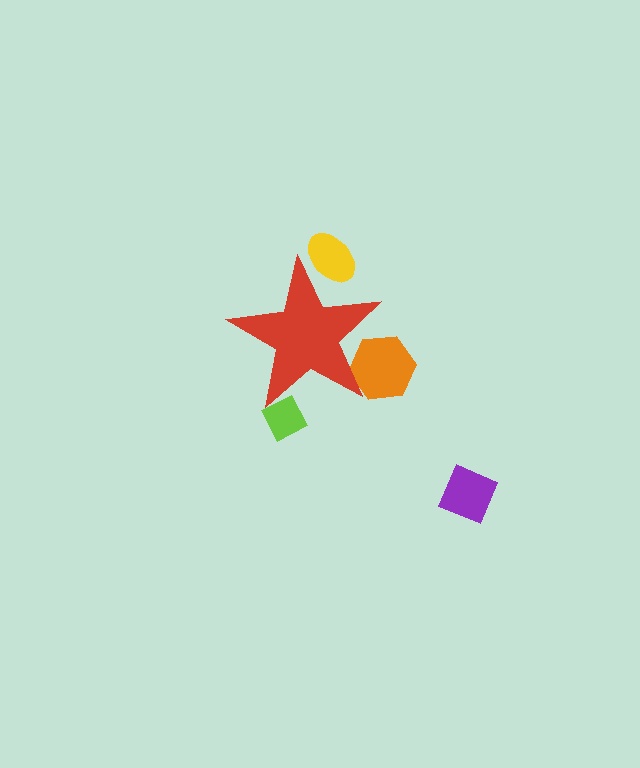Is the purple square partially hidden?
No, the purple square is fully visible.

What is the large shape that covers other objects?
A red star.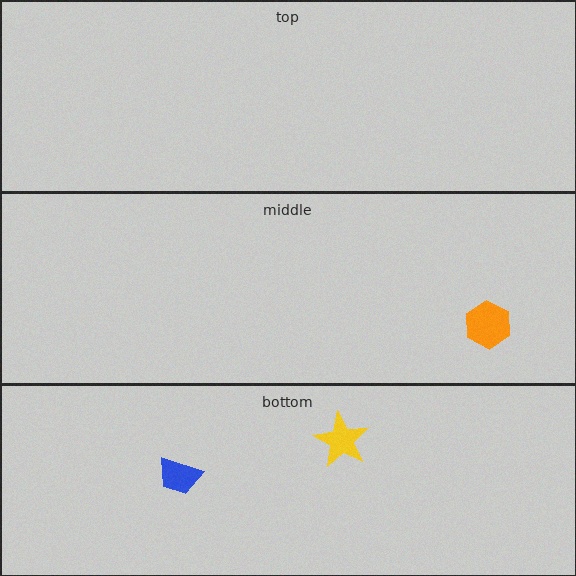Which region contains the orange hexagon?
The middle region.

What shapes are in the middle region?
The orange hexagon.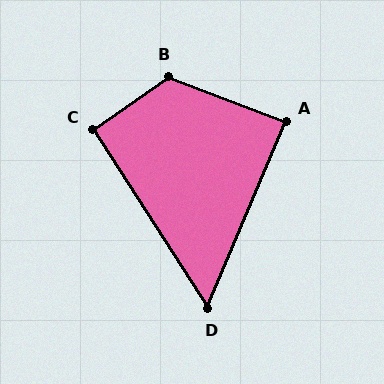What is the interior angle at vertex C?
Approximately 92 degrees (approximately right).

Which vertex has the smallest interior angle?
D, at approximately 56 degrees.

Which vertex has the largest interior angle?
B, at approximately 124 degrees.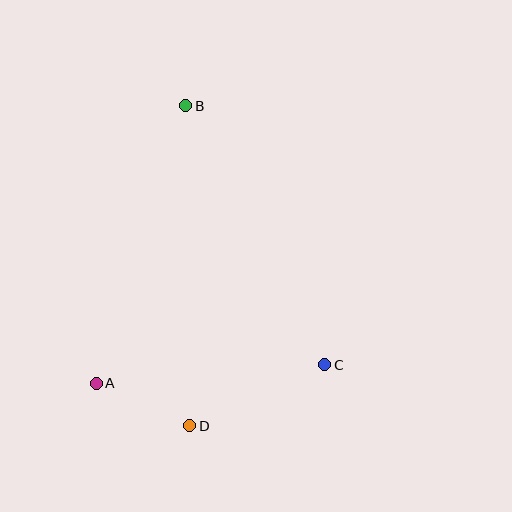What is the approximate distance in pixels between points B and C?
The distance between B and C is approximately 294 pixels.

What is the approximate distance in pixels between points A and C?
The distance between A and C is approximately 229 pixels.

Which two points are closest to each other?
Points A and D are closest to each other.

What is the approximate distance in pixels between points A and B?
The distance between A and B is approximately 291 pixels.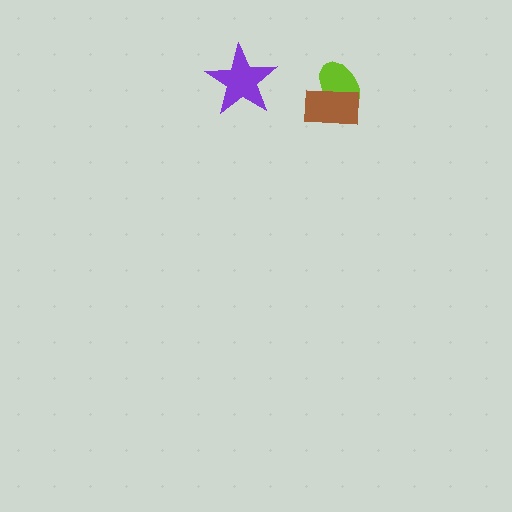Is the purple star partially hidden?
No, no other shape covers it.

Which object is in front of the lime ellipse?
The brown rectangle is in front of the lime ellipse.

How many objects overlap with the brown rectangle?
1 object overlaps with the brown rectangle.